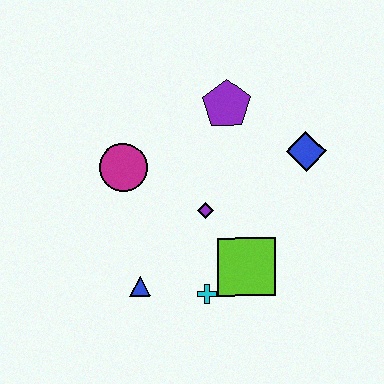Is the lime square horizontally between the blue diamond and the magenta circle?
Yes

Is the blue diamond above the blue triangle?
Yes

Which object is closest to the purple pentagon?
The blue diamond is closest to the purple pentagon.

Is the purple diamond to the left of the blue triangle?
No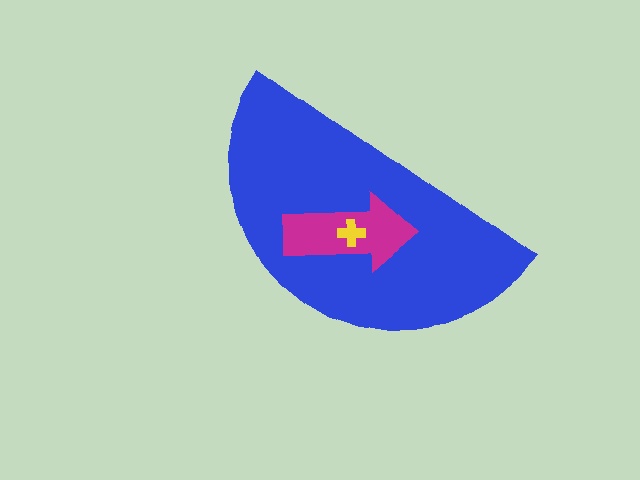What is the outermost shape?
The blue semicircle.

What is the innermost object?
The yellow cross.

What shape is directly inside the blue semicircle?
The magenta arrow.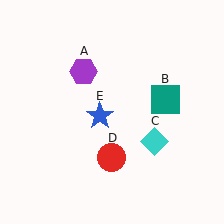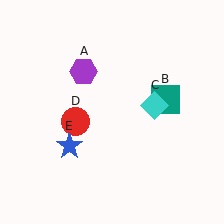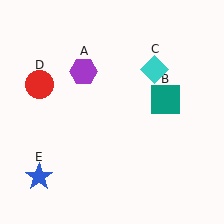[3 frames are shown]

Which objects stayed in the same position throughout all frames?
Purple hexagon (object A) and teal square (object B) remained stationary.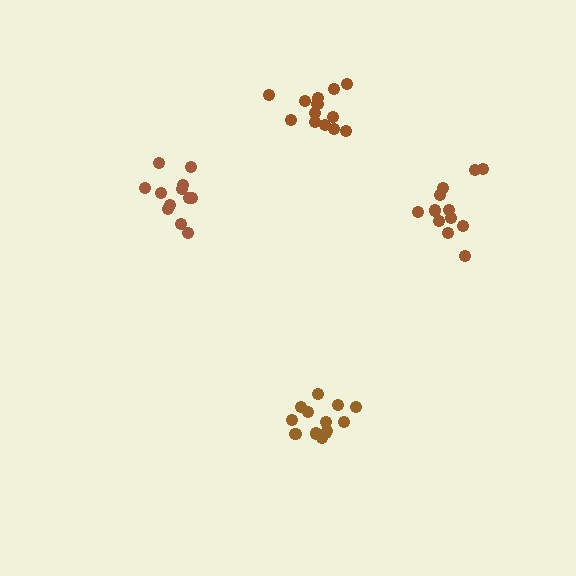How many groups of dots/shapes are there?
There are 4 groups.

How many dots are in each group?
Group 1: 12 dots, Group 2: 14 dots, Group 3: 12 dots, Group 4: 13 dots (51 total).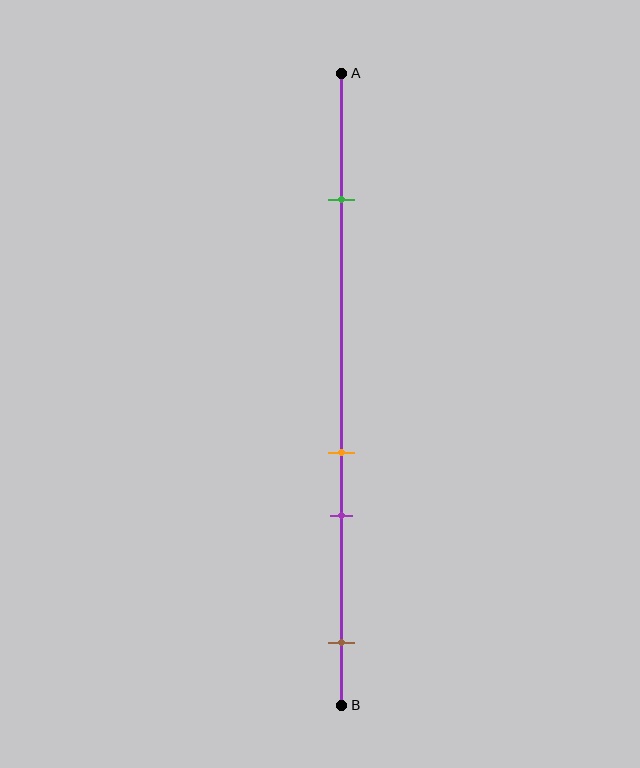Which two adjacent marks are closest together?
The orange and purple marks are the closest adjacent pair.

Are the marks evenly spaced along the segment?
No, the marks are not evenly spaced.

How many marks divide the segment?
There are 4 marks dividing the segment.